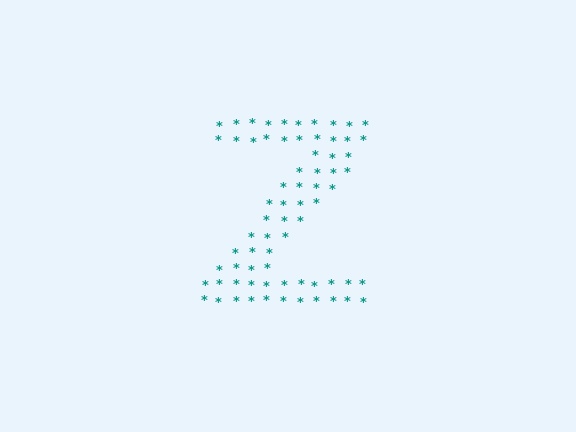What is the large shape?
The large shape is the letter Z.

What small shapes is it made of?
It is made of small asterisks.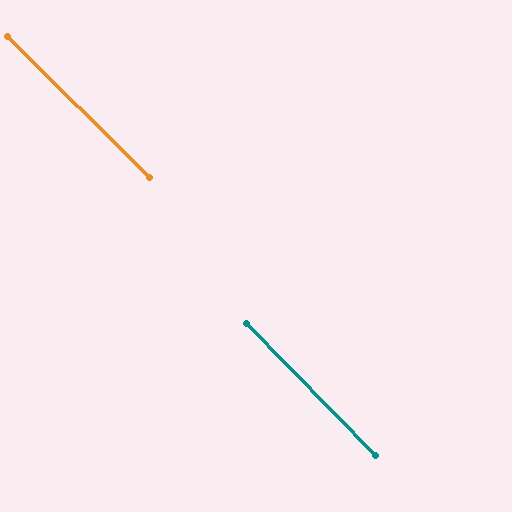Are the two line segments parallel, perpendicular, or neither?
Parallel — their directions differ by only 0.9°.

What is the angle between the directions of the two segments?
Approximately 1 degree.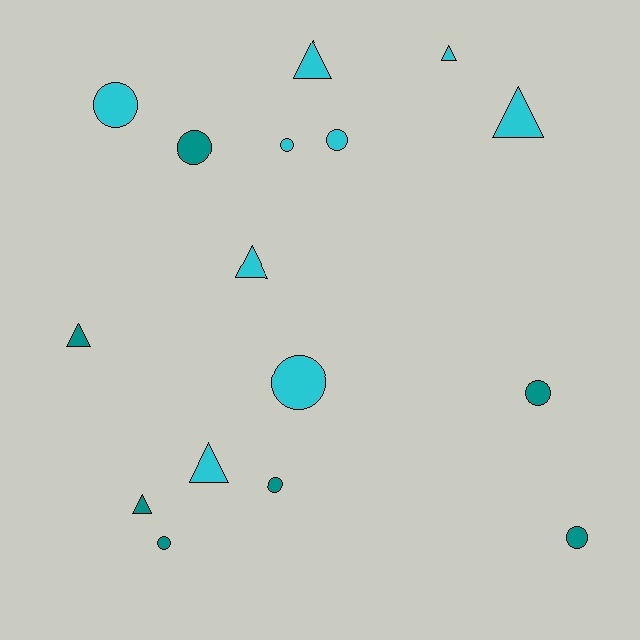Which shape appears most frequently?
Circle, with 9 objects.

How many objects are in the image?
There are 16 objects.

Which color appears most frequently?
Cyan, with 9 objects.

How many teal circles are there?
There are 5 teal circles.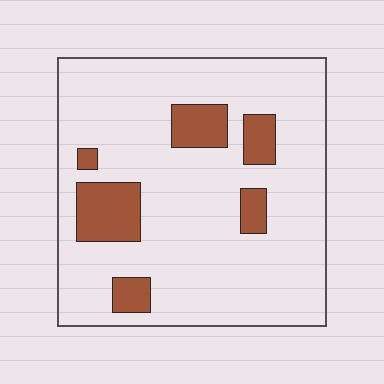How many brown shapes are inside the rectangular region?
6.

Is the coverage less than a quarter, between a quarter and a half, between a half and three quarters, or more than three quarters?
Less than a quarter.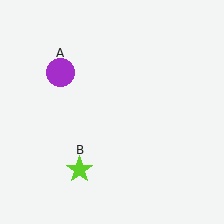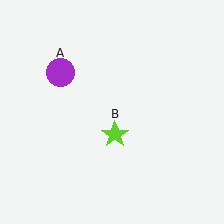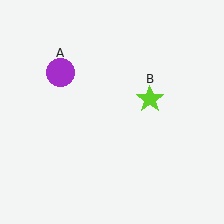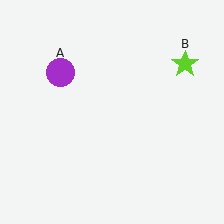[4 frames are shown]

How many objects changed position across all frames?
1 object changed position: lime star (object B).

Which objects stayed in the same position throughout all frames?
Purple circle (object A) remained stationary.